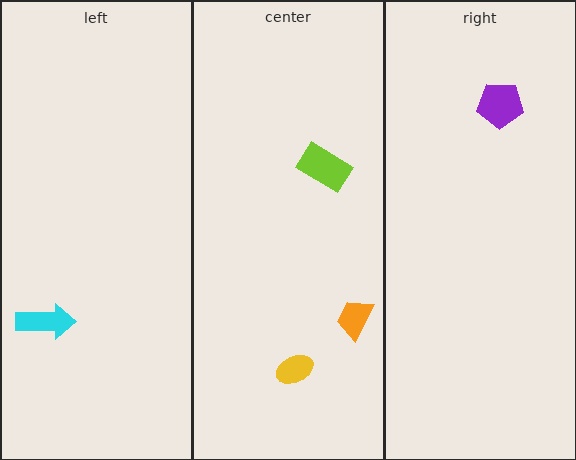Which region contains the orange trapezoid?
The center region.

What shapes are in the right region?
The purple pentagon.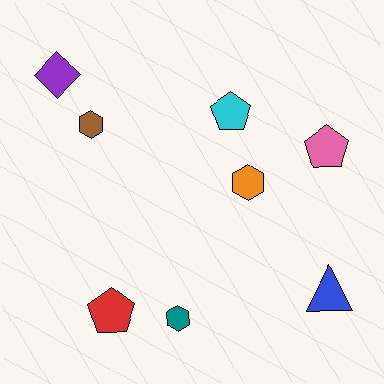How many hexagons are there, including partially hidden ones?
There are 3 hexagons.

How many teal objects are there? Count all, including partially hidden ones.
There is 1 teal object.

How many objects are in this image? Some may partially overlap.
There are 8 objects.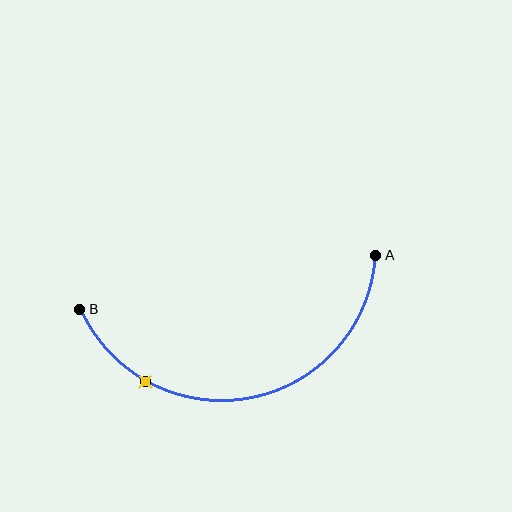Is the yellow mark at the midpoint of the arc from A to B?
No. The yellow mark lies on the arc but is closer to endpoint B. The arc midpoint would be at the point on the curve equidistant along the arc from both A and B.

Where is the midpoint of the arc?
The arc midpoint is the point on the curve farthest from the straight line joining A and B. It sits below that line.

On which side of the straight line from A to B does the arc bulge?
The arc bulges below the straight line connecting A and B.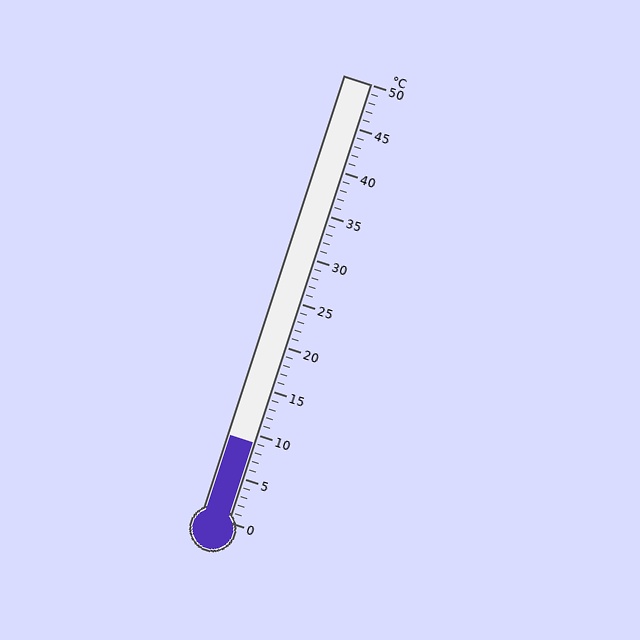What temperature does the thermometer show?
The thermometer shows approximately 9°C.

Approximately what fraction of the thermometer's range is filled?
The thermometer is filled to approximately 20% of its range.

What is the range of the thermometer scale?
The thermometer scale ranges from 0°C to 50°C.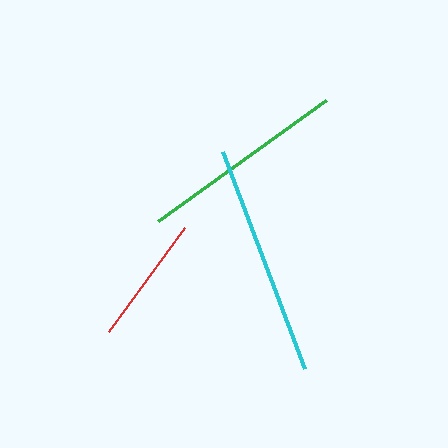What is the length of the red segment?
The red segment is approximately 129 pixels long.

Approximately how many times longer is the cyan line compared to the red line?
The cyan line is approximately 1.8 times the length of the red line.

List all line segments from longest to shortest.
From longest to shortest: cyan, green, red.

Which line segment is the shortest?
The red line is the shortest at approximately 129 pixels.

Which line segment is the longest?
The cyan line is the longest at approximately 232 pixels.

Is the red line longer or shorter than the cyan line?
The cyan line is longer than the red line.